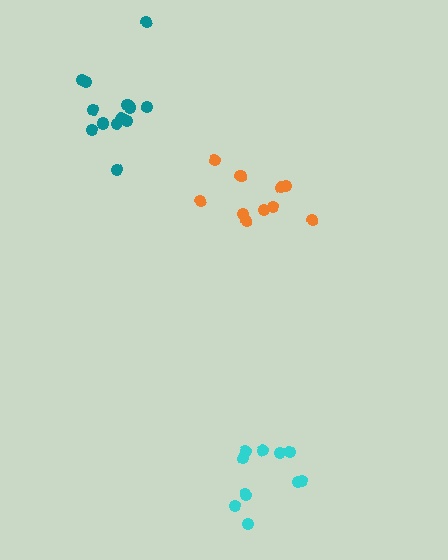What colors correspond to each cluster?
The clusters are colored: cyan, teal, orange.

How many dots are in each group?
Group 1: 10 dots, Group 2: 13 dots, Group 3: 10 dots (33 total).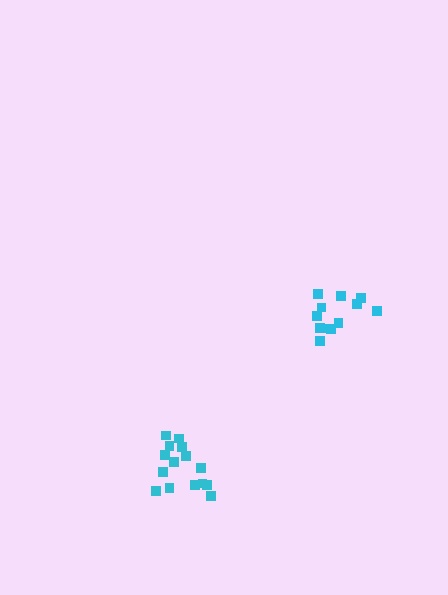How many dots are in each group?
Group 1: 15 dots, Group 2: 12 dots (27 total).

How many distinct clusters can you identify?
There are 2 distinct clusters.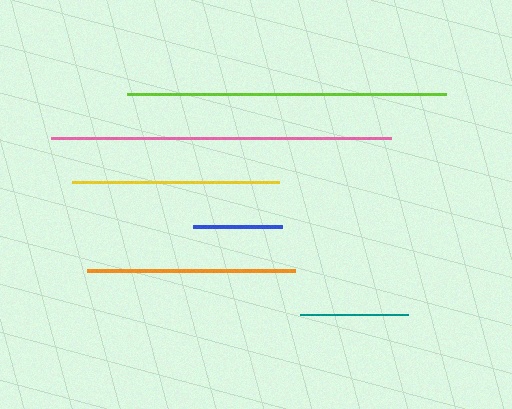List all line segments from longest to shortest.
From longest to shortest: pink, lime, orange, yellow, teal, blue.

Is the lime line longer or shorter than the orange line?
The lime line is longer than the orange line.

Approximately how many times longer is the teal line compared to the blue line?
The teal line is approximately 1.2 times the length of the blue line.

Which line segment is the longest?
The pink line is the longest at approximately 340 pixels.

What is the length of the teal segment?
The teal segment is approximately 107 pixels long.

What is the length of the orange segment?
The orange segment is approximately 208 pixels long.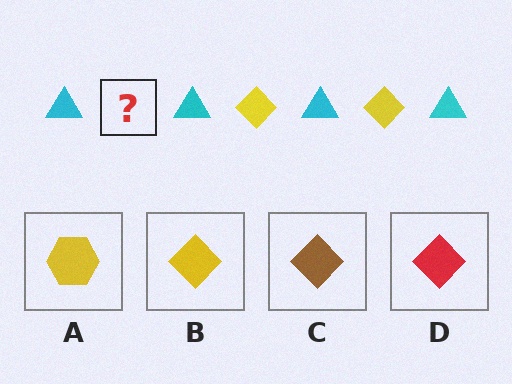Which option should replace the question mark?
Option B.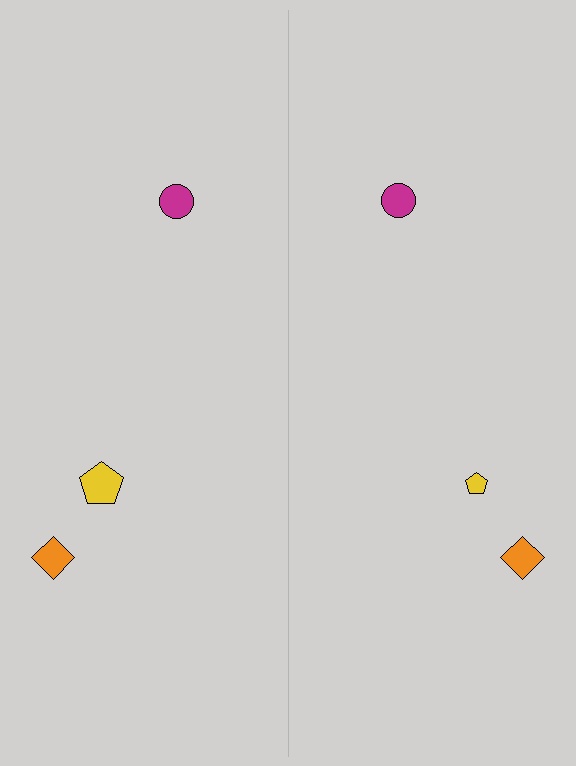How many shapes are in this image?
There are 6 shapes in this image.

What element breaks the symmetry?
The yellow pentagon on the right side has a different size than its mirror counterpart.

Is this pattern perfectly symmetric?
No, the pattern is not perfectly symmetric. The yellow pentagon on the right side has a different size than its mirror counterpart.